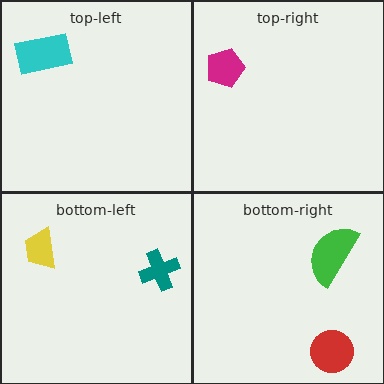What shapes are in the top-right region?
The magenta pentagon.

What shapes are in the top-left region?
The cyan rectangle.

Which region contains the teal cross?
The bottom-left region.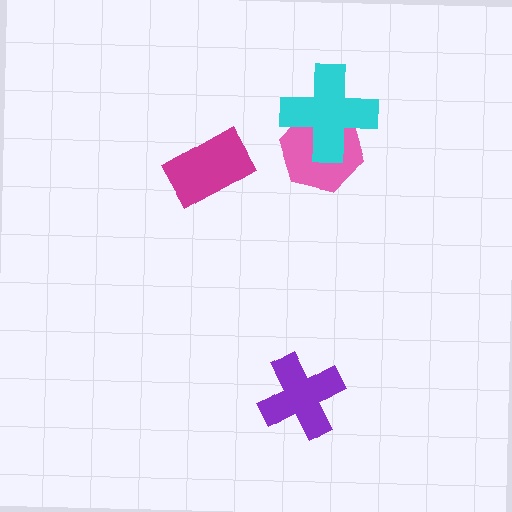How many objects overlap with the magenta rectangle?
0 objects overlap with the magenta rectangle.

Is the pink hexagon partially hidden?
Yes, it is partially covered by another shape.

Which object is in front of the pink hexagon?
The cyan cross is in front of the pink hexagon.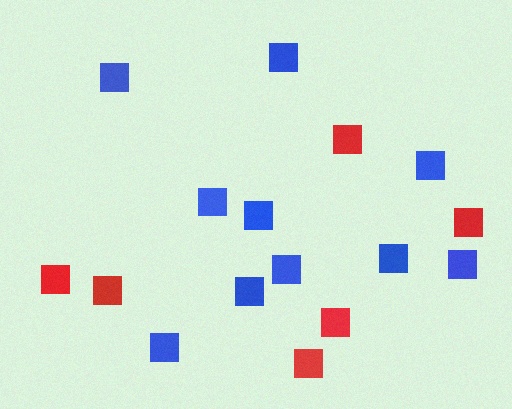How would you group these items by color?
There are 2 groups: one group of red squares (6) and one group of blue squares (10).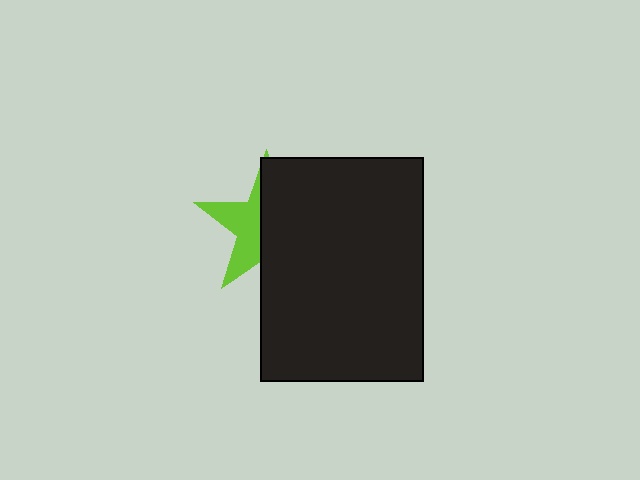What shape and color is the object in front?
The object in front is a black rectangle.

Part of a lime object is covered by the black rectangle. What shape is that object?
It is a star.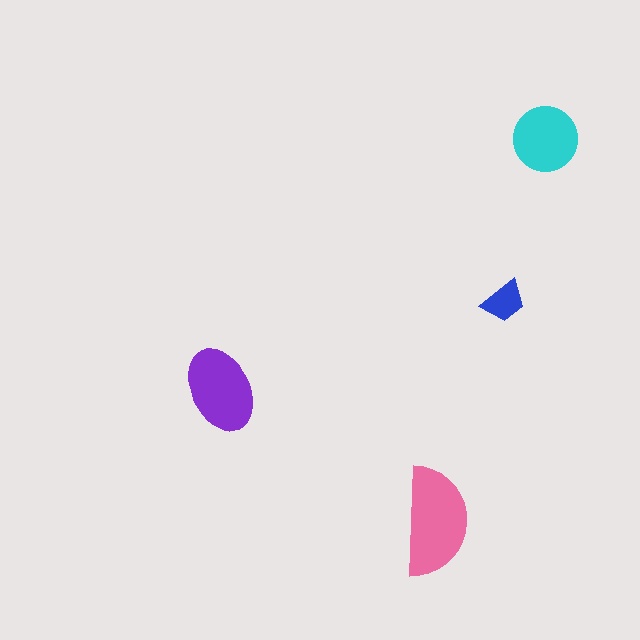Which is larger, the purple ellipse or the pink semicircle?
The pink semicircle.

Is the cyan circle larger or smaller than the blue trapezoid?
Larger.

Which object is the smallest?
The blue trapezoid.